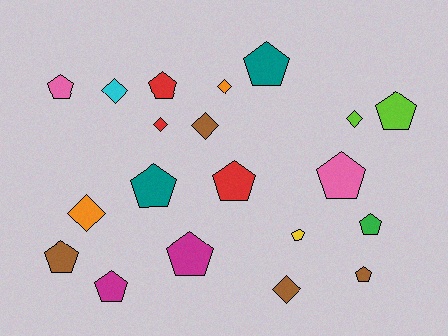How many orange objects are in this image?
There are 2 orange objects.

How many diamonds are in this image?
There are 7 diamonds.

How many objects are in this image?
There are 20 objects.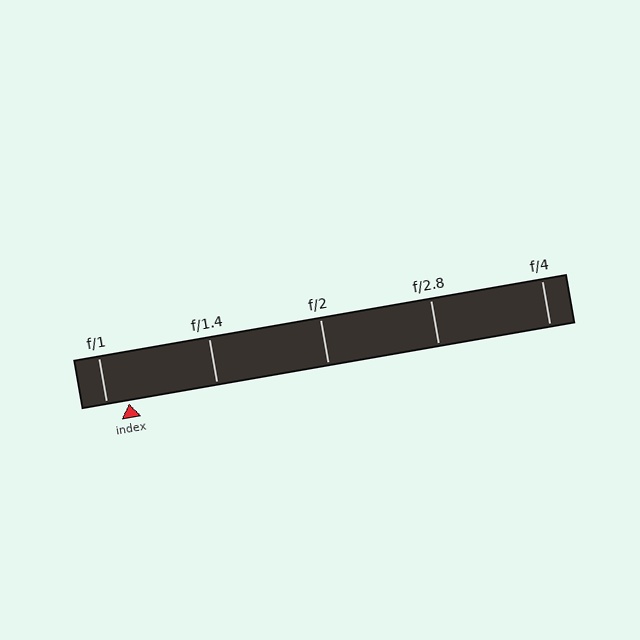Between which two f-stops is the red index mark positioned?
The index mark is between f/1 and f/1.4.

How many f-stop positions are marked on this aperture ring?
There are 5 f-stop positions marked.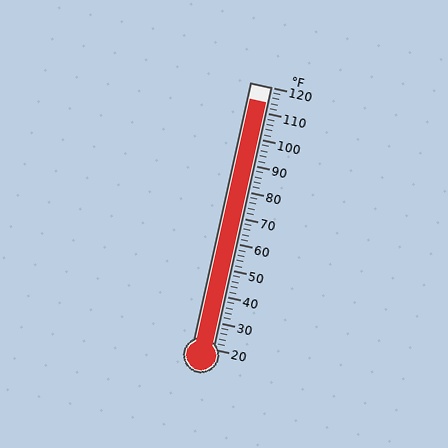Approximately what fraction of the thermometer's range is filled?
The thermometer is filled to approximately 95% of its range.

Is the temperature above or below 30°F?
The temperature is above 30°F.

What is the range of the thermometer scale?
The thermometer scale ranges from 20°F to 120°F.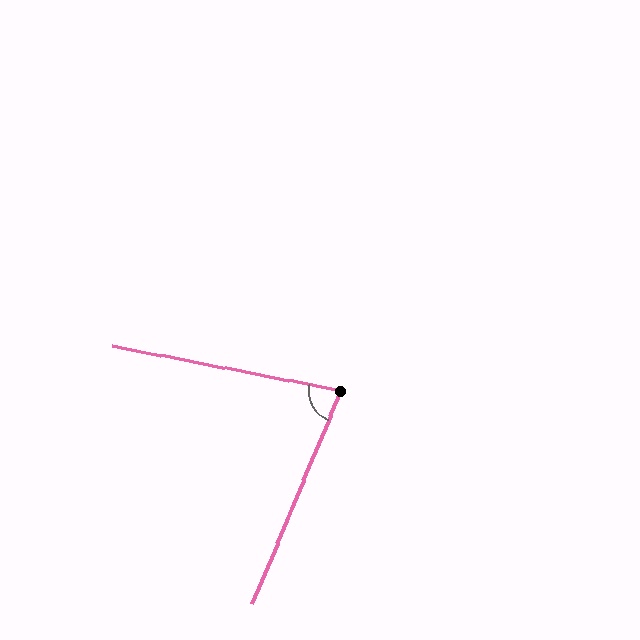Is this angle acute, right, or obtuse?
It is acute.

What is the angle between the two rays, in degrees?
Approximately 78 degrees.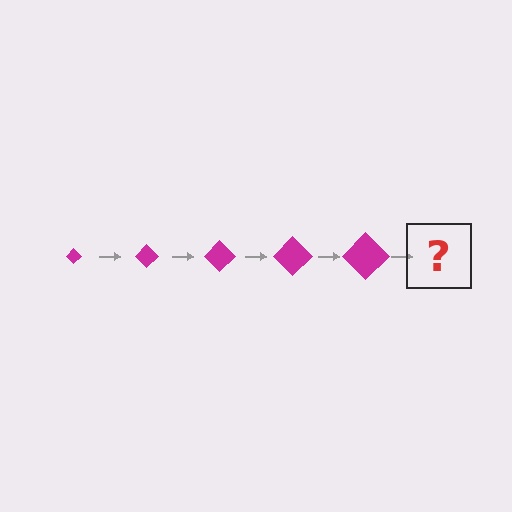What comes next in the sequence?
The next element should be a magenta diamond, larger than the previous one.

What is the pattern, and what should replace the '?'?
The pattern is that the diamond gets progressively larger each step. The '?' should be a magenta diamond, larger than the previous one.